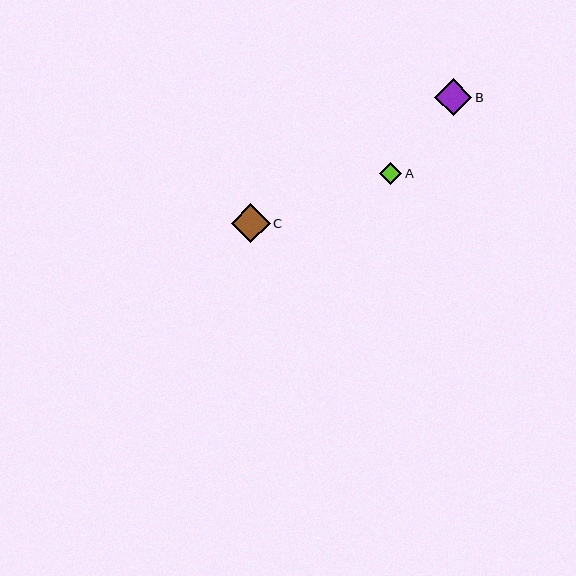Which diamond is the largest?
Diamond C is the largest with a size of approximately 39 pixels.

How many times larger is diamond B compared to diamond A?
Diamond B is approximately 1.7 times the size of diamond A.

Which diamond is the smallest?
Diamond A is the smallest with a size of approximately 22 pixels.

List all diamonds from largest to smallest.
From largest to smallest: C, B, A.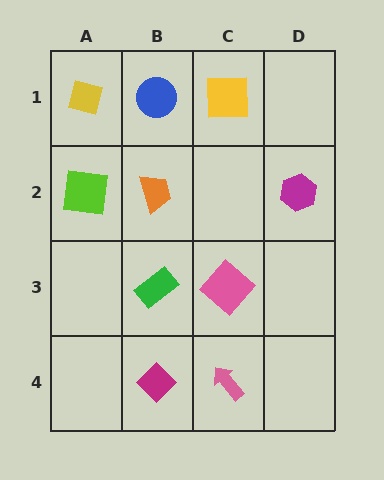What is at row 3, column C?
A pink diamond.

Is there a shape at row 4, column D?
No, that cell is empty.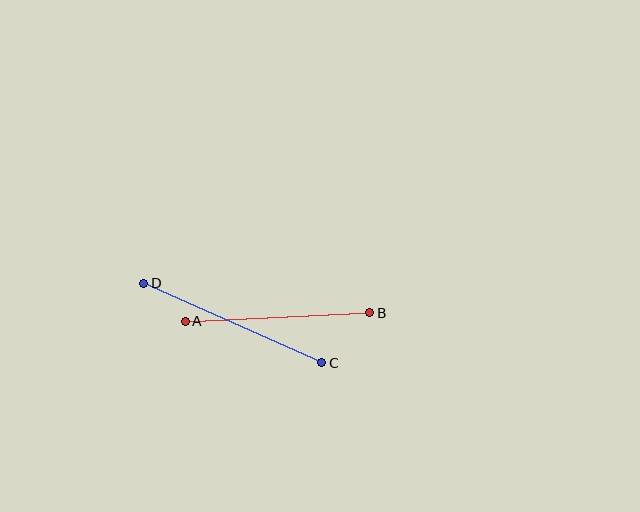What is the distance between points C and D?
The distance is approximately 195 pixels.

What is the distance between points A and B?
The distance is approximately 185 pixels.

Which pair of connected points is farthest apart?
Points C and D are farthest apart.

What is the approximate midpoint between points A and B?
The midpoint is at approximately (277, 317) pixels.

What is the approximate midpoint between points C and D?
The midpoint is at approximately (233, 323) pixels.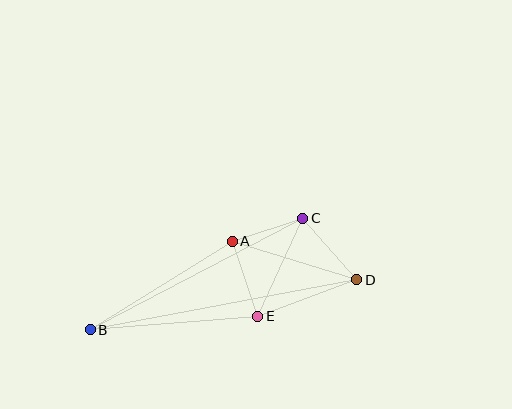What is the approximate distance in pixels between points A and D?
The distance between A and D is approximately 130 pixels.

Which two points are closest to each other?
Points A and C are closest to each other.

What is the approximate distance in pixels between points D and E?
The distance between D and E is approximately 106 pixels.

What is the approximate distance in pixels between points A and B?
The distance between A and B is approximately 167 pixels.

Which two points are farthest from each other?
Points B and D are farthest from each other.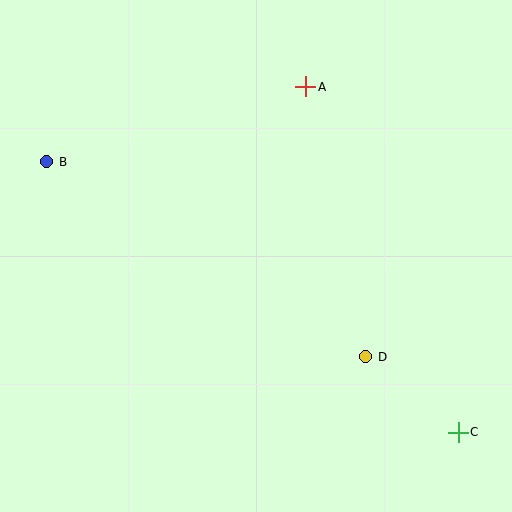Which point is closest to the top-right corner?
Point A is closest to the top-right corner.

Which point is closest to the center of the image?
Point D at (366, 357) is closest to the center.